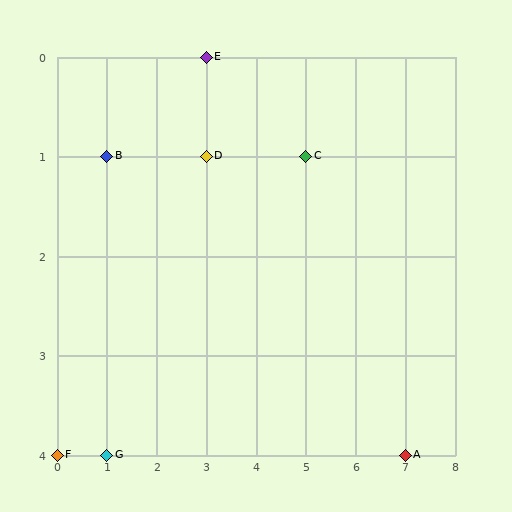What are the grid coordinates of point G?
Point G is at grid coordinates (1, 4).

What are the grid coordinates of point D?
Point D is at grid coordinates (3, 1).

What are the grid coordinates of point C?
Point C is at grid coordinates (5, 1).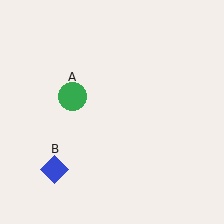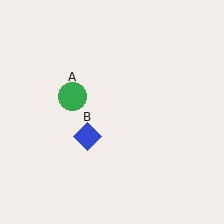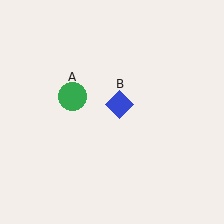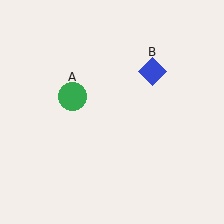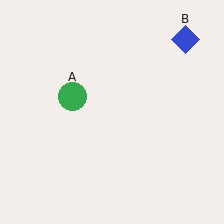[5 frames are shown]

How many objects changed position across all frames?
1 object changed position: blue diamond (object B).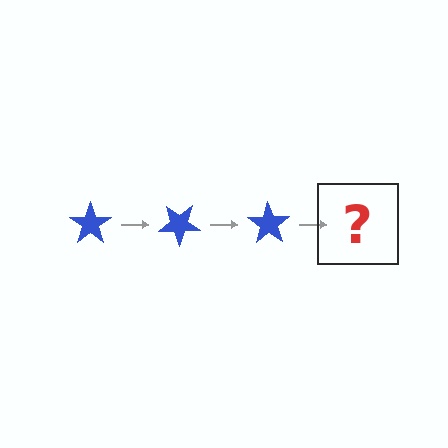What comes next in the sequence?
The next element should be a blue star rotated 105 degrees.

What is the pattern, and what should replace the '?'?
The pattern is that the star rotates 35 degrees each step. The '?' should be a blue star rotated 105 degrees.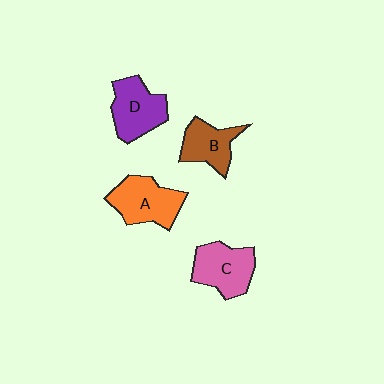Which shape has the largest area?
Shape A (orange).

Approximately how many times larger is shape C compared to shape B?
Approximately 1.2 times.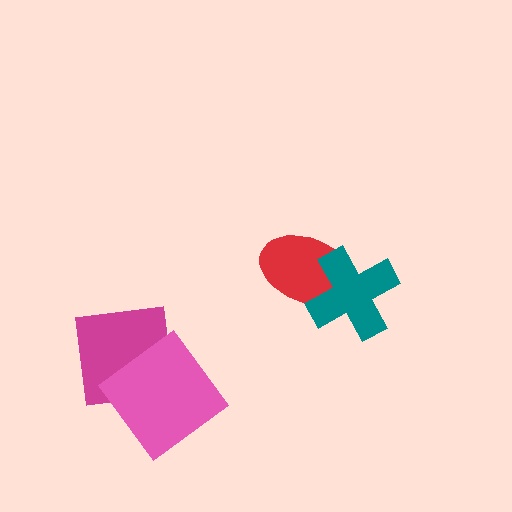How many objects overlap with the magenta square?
1 object overlaps with the magenta square.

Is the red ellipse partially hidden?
Yes, it is partially covered by another shape.